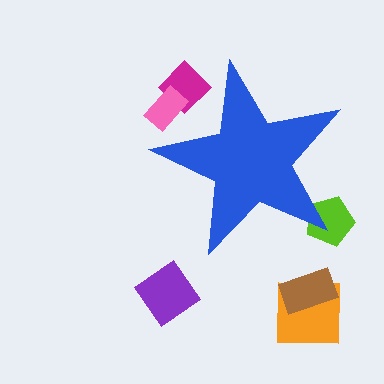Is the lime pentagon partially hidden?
Yes, the lime pentagon is partially hidden behind the blue star.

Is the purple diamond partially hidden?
No, the purple diamond is fully visible.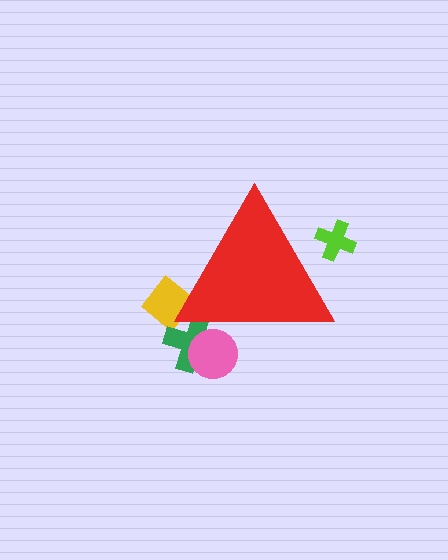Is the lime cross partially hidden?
Yes, the lime cross is partially hidden behind the red triangle.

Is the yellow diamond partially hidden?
Yes, the yellow diamond is partially hidden behind the red triangle.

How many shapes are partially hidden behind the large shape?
4 shapes are partially hidden.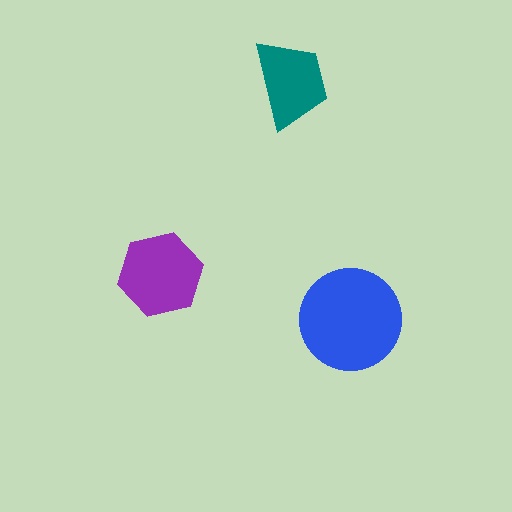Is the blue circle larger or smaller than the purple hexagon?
Larger.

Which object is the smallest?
The teal trapezoid.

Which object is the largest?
The blue circle.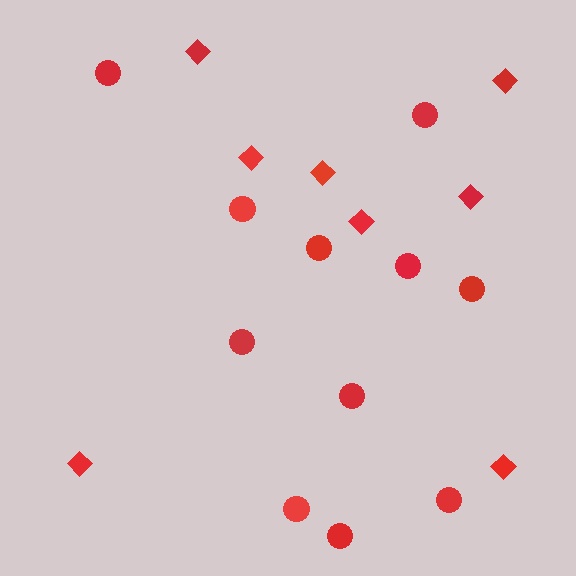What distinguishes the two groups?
There are 2 groups: one group of circles (11) and one group of diamonds (8).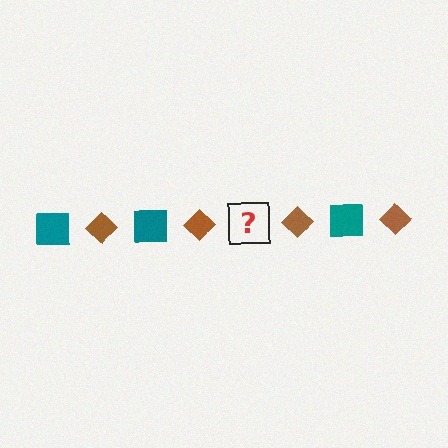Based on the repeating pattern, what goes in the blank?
The blank should be a teal square.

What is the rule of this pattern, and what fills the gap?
The rule is that the pattern alternates between teal square and brown diamond. The gap should be filled with a teal square.